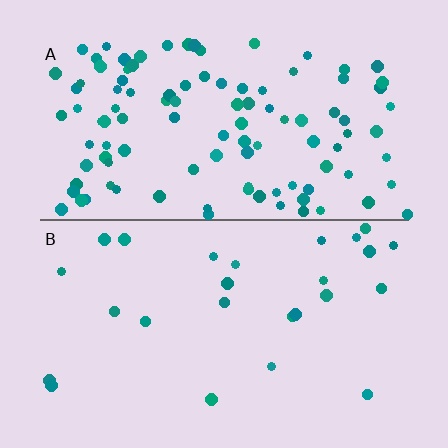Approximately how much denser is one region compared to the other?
Approximately 4.0× — region A over region B.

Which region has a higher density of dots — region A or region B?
A (the top).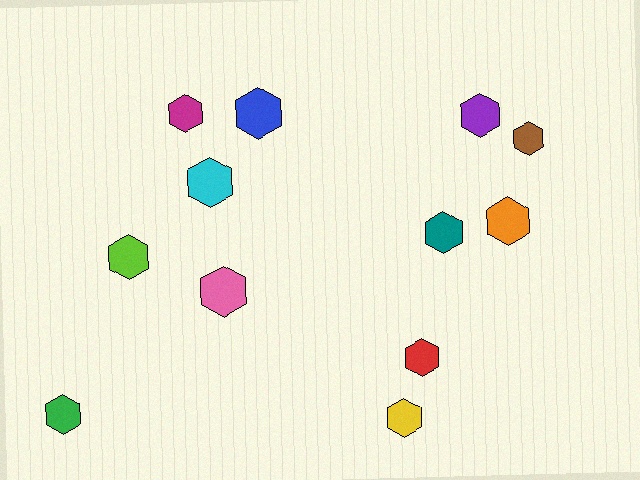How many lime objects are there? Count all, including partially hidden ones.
There is 1 lime object.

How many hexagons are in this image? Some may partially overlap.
There are 12 hexagons.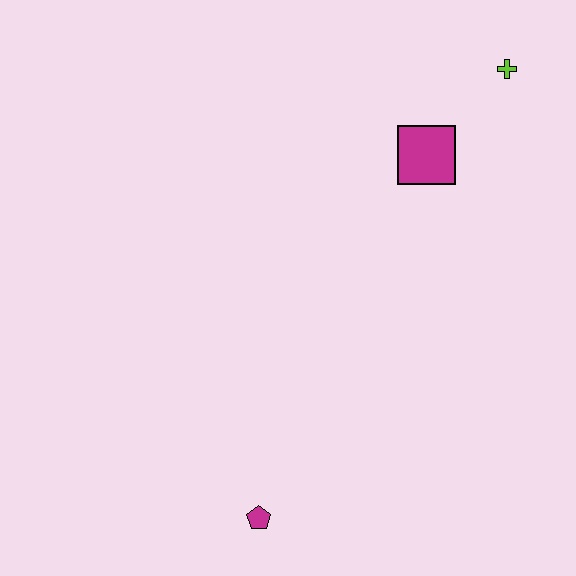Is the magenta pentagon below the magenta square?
Yes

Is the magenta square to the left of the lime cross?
Yes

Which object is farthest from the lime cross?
The magenta pentagon is farthest from the lime cross.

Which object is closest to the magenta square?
The lime cross is closest to the magenta square.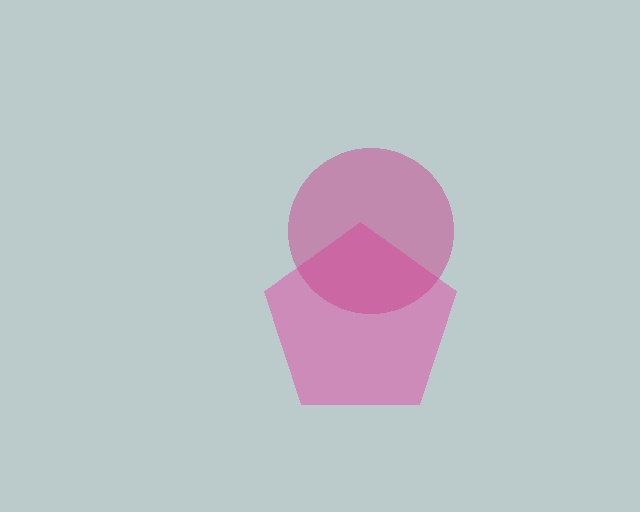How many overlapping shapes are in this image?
There are 2 overlapping shapes in the image.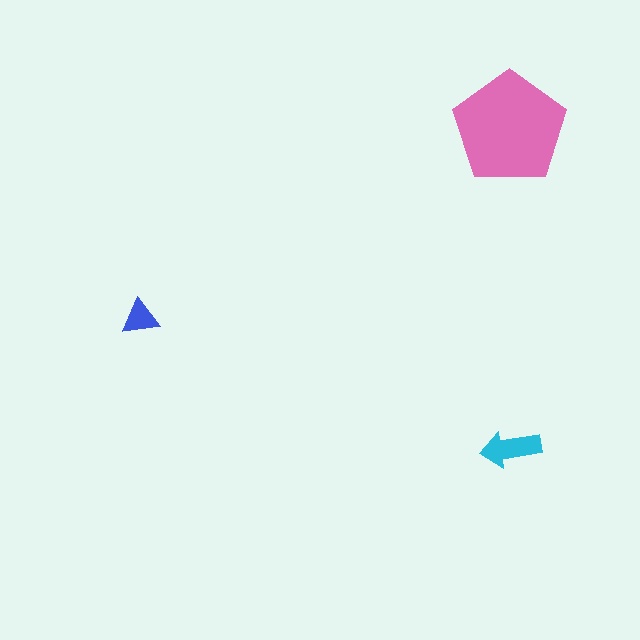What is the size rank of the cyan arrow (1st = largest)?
2nd.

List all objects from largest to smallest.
The pink pentagon, the cyan arrow, the blue triangle.